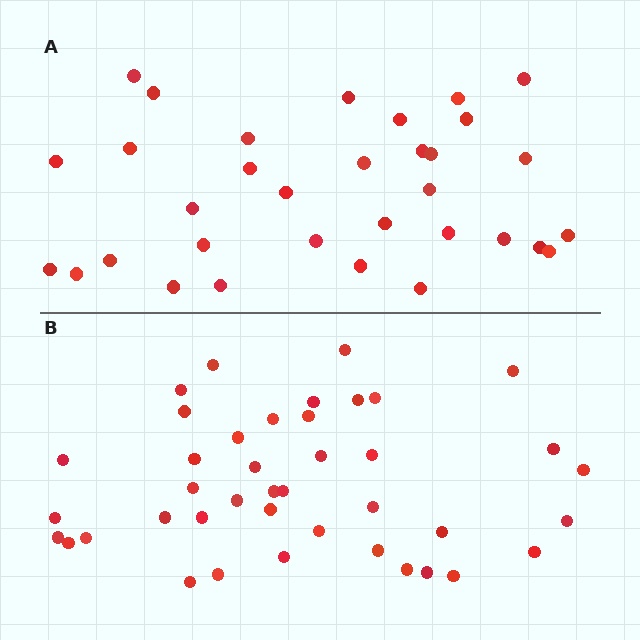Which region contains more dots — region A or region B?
Region B (the bottom region) has more dots.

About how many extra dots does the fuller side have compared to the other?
Region B has roughly 8 or so more dots than region A.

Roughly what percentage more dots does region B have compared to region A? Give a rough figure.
About 25% more.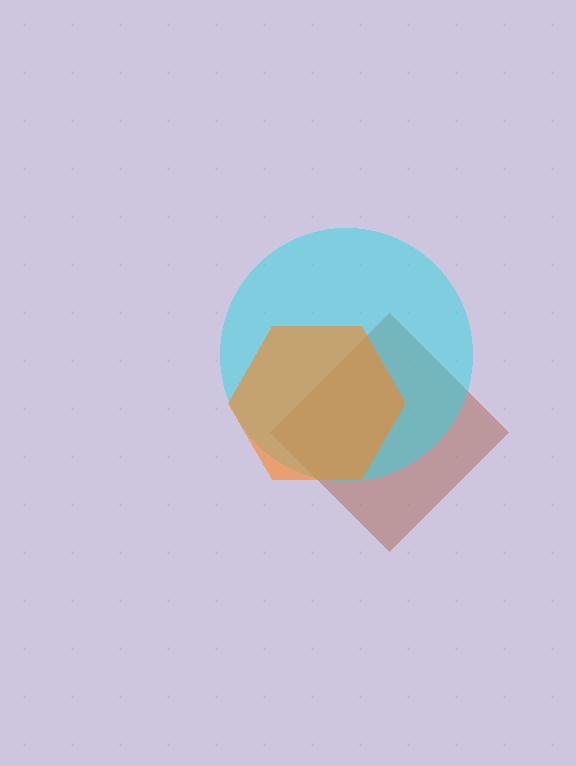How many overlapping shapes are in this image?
There are 3 overlapping shapes in the image.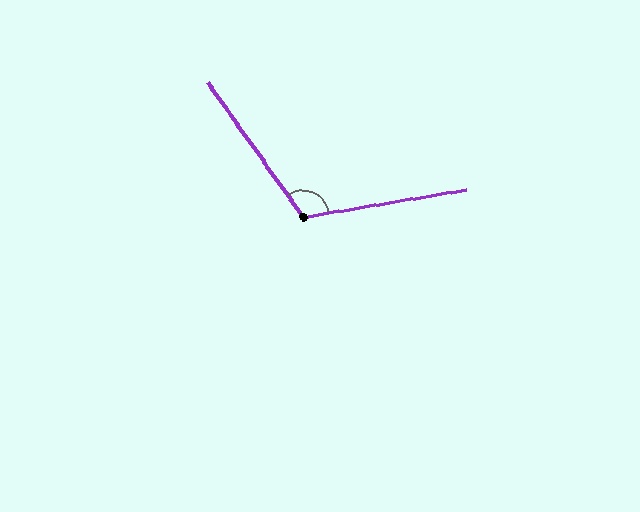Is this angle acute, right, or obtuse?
It is obtuse.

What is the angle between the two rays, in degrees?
Approximately 116 degrees.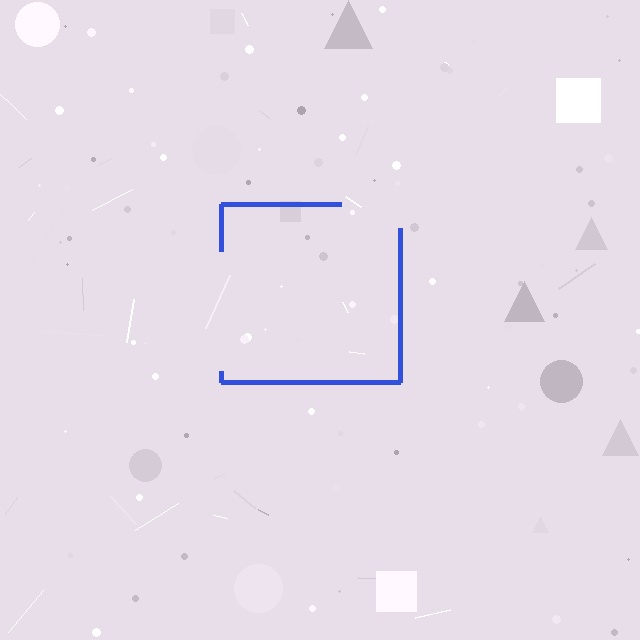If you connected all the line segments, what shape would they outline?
They would outline a square.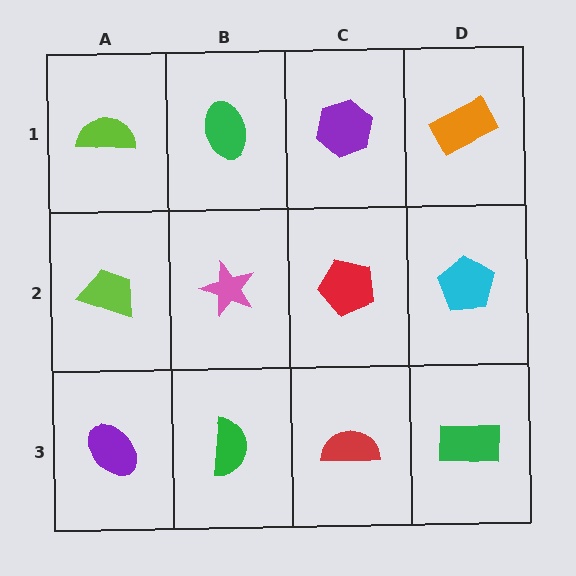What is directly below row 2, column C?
A red semicircle.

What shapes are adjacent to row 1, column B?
A pink star (row 2, column B), a lime semicircle (row 1, column A), a purple hexagon (row 1, column C).